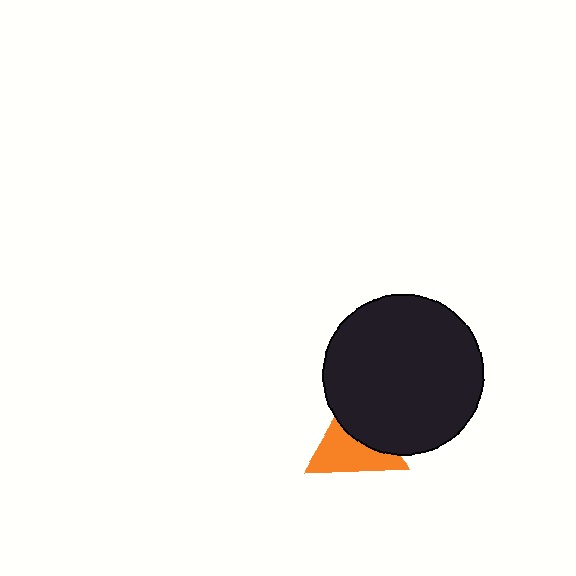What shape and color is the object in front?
The object in front is a black circle.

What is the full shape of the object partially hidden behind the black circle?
The partially hidden object is an orange triangle.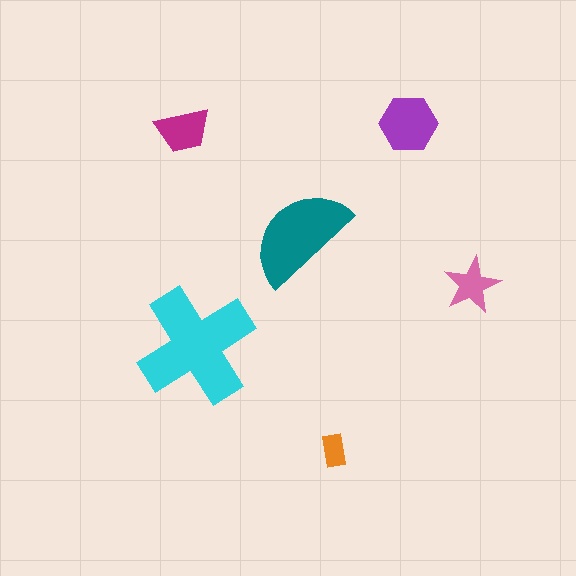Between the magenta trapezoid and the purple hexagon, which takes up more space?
The purple hexagon.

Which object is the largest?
The cyan cross.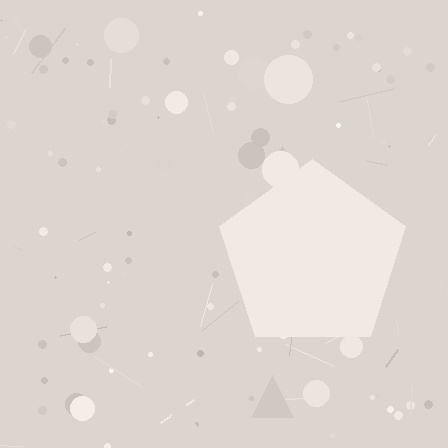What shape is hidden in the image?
A pentagon is hidden in the image.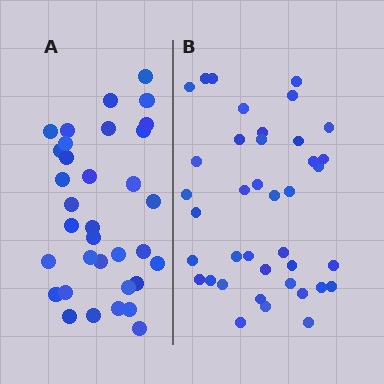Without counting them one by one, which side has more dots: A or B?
Region B (the right region) has more dots.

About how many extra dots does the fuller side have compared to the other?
Region B has about 5 more dots than region A.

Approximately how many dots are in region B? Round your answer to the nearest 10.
About 40 dots. (The exact count is 39, which rounds to 40.)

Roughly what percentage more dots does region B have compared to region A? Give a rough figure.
About 15% more.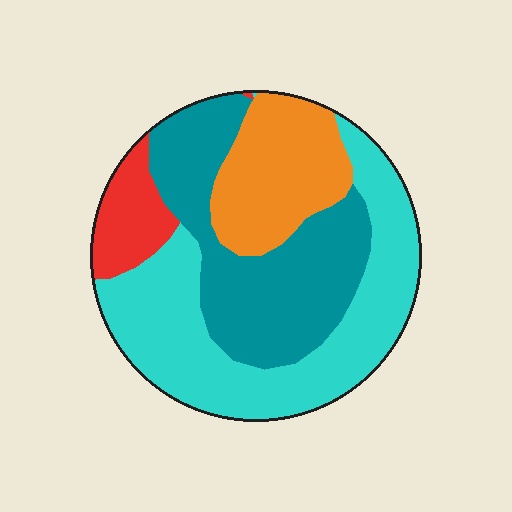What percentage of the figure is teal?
Teal takes up between a quarter and a half of the figure.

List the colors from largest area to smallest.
From largest to smallest: cyan, teal, orange, red.